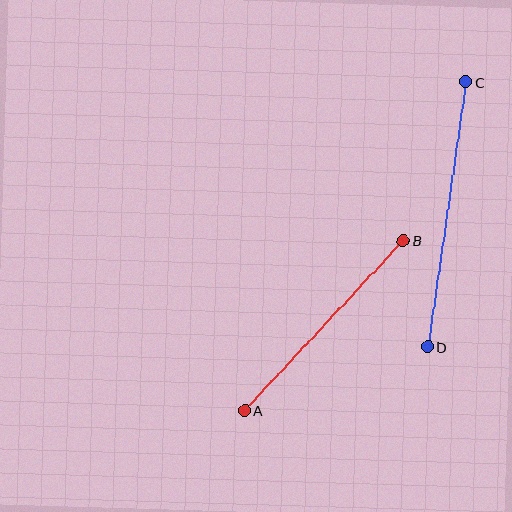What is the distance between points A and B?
The distance is approximately 232 pixels.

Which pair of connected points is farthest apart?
Points C and D are farthest apart.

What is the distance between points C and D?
The distance is approximately 268 pixels.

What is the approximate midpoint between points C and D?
The midpoint is at approximately (447, 215) pixels.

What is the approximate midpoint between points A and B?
The midpoint is at approximately (324, 325) pixels.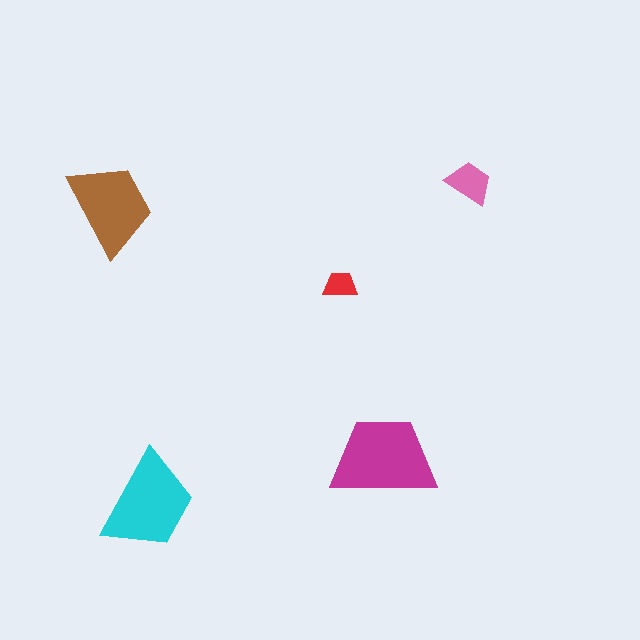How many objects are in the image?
There are 5 objects in the image.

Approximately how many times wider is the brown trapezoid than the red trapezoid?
About 2.5 times wider.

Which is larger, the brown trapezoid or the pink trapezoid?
The brown one.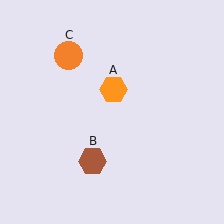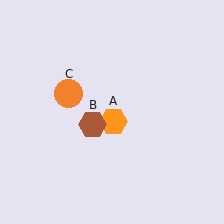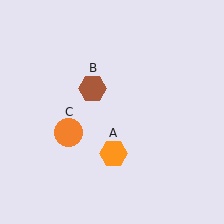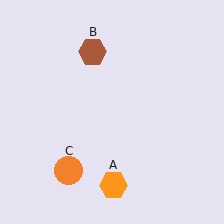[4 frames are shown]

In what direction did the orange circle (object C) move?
The orange circle (object C) moved down.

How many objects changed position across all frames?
3 objects changed position: orange hexagon (object A), brown hexagon (object B), orange circle (object C).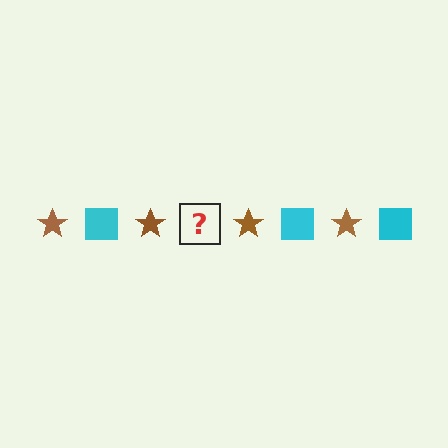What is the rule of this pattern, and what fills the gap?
The rule is that the pattern alternates between brown star and cyan square. The gap should be filled with a cyan square.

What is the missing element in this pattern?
The missing element is a cyan square.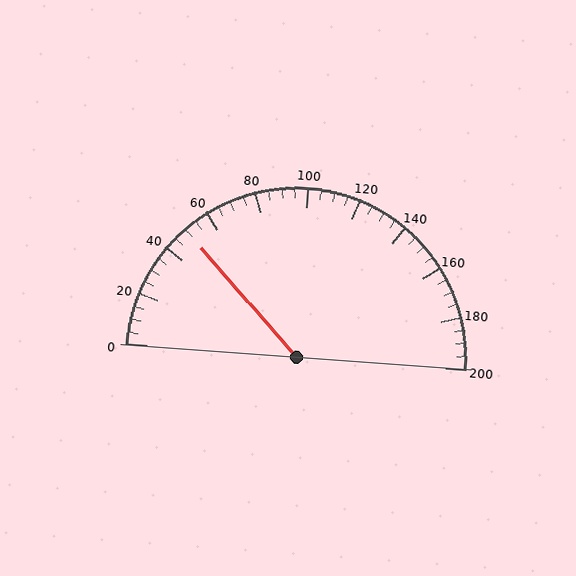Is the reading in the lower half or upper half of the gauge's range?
The reading is in the lower half of the range (0 to 200).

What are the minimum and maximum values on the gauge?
The gauge ranges from 0 to 200.